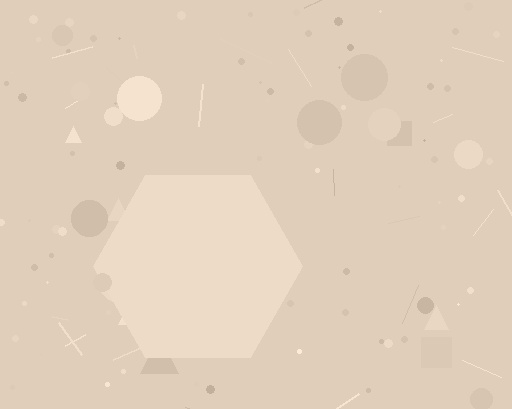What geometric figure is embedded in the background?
A hexagon is embedded in the background.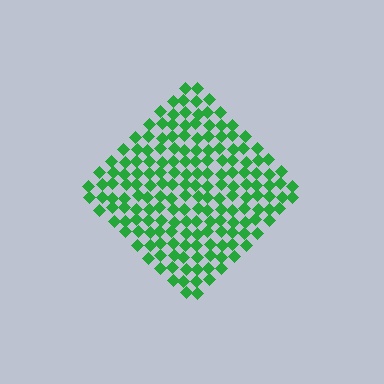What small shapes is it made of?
It is made of small diamonds.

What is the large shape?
The large shape is a diamond.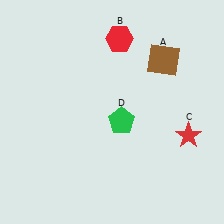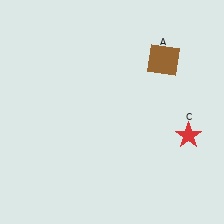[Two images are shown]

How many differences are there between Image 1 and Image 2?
There are 2 differences between the two images.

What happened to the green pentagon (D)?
The green pentagon (D) was removed in Image 2. It was in the bottom-right area of Image 1.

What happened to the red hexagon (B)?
The red hexagon (B) was removed in Image 2. It was in the top-right area of Image 1.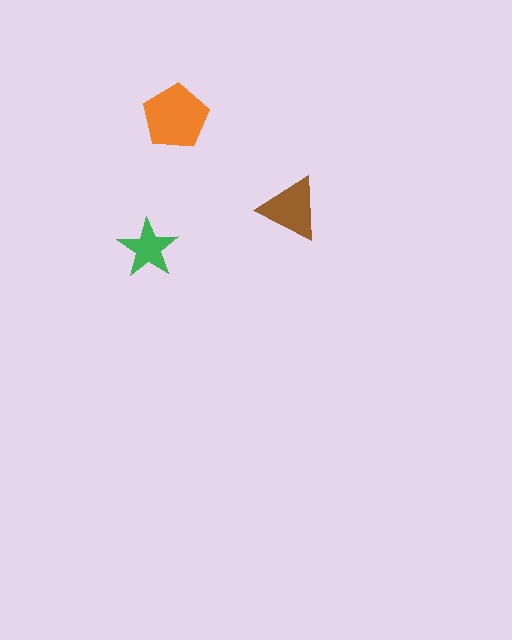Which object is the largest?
The orange pentagon.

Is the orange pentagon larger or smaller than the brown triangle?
Larger.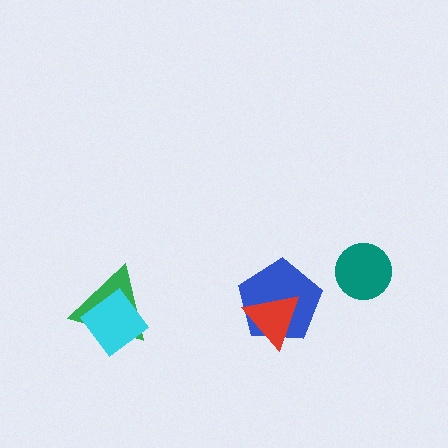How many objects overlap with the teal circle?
0 objects overlap with the teal circle.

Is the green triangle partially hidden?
Yes, it is partially covered by another shape.